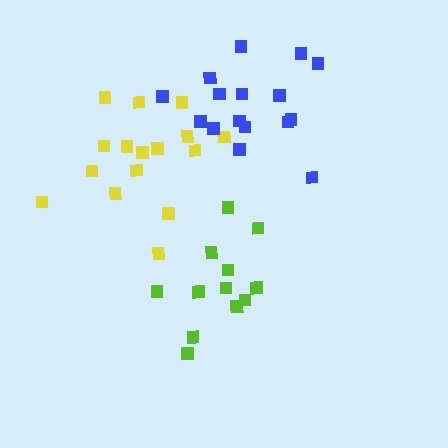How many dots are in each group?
Group 1: 16 dots, Group 2: 16 dots, Group 3: 12 dots (44 total).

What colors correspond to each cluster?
The clusters are colored: yellow, blue, lime.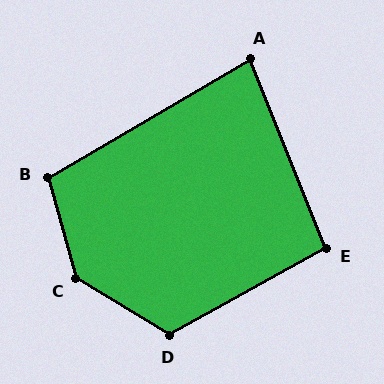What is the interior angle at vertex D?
Approximately 120 degrees (obtuse).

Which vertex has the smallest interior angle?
A, at approximately 81 degrees.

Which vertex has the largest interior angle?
C, at approximately 137 degrees.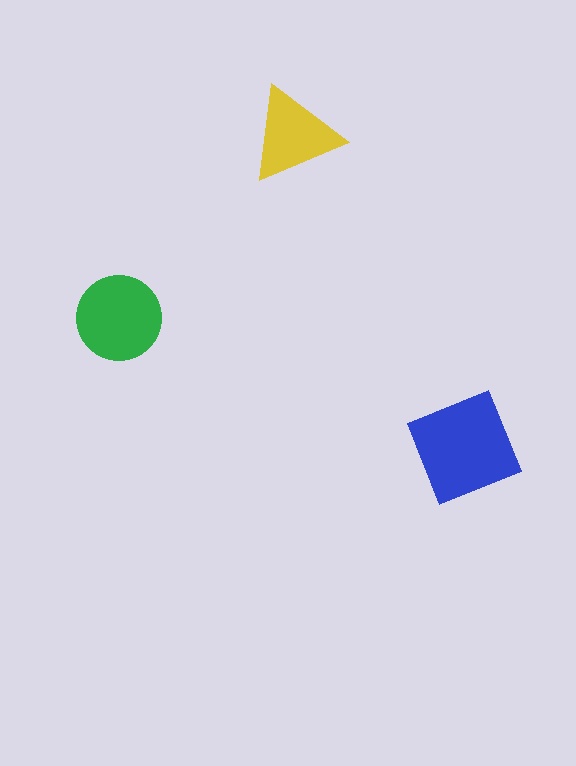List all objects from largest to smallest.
The blue square, the green circle, the yellow triangle.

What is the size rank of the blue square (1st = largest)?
1st.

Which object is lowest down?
The blue square is bottommost.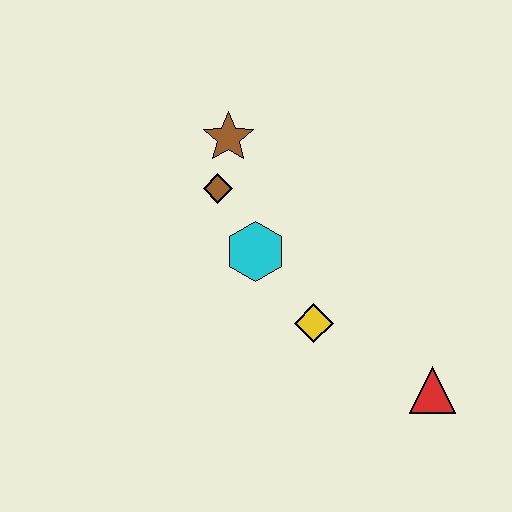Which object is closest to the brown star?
The brown diamond is closest to the brown star.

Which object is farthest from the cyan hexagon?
The red triangle is farthest from the cyan hexagon.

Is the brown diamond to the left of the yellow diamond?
Yes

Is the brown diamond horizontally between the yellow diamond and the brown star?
No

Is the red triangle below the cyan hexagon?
Yes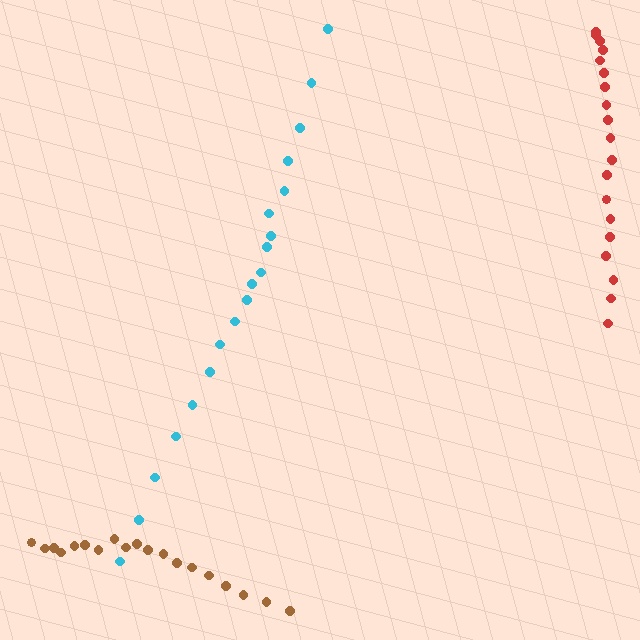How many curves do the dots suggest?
There are 3 distinct paths.